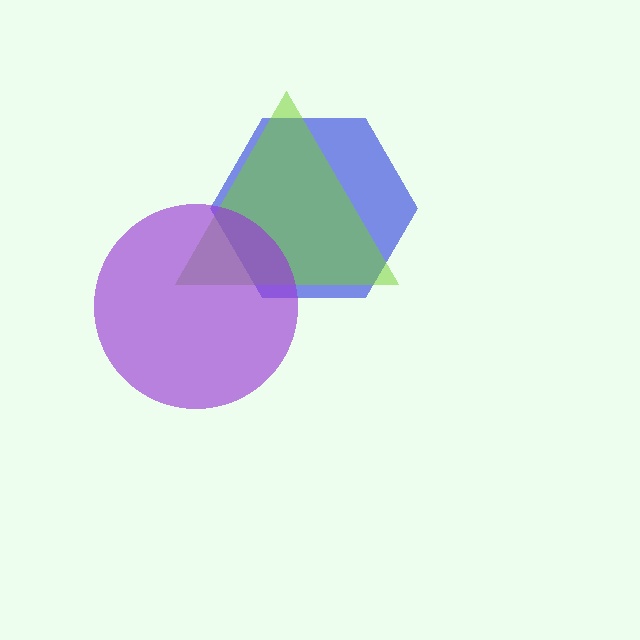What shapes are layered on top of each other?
The layered shapes are: a blue hexagon, a lime triangle, a purple circle.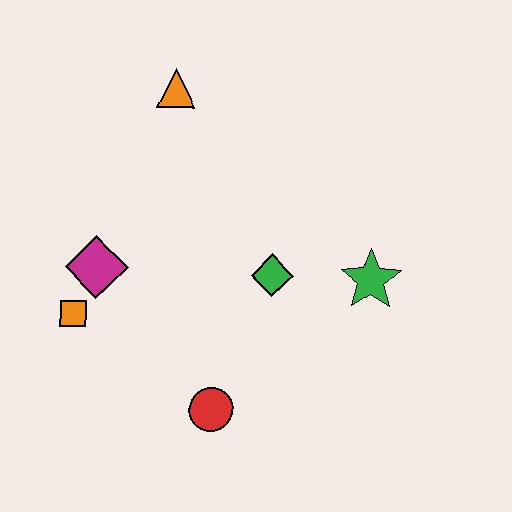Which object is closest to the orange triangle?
The magenta diamond is closest to the orange triangle.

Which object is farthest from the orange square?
The green star is farthest from the orange square.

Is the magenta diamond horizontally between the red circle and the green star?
No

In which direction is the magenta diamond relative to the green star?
The magenta diamond is to the left of the green star.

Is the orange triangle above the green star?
Yes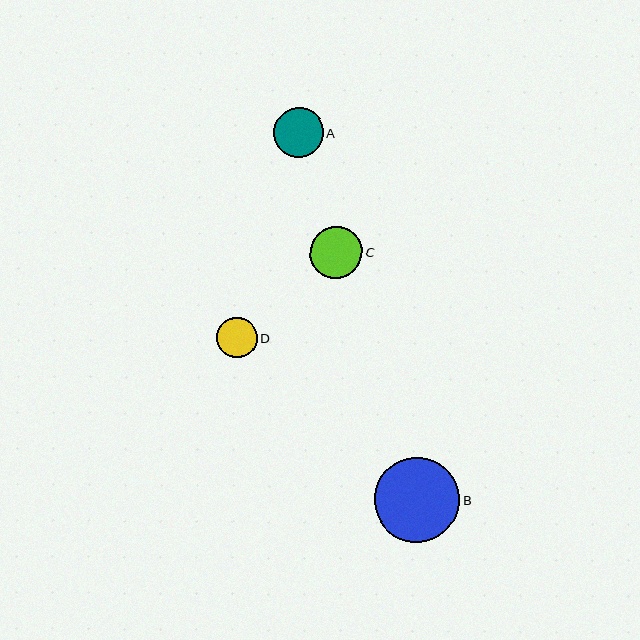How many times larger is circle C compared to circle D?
Circle C is approximately 1.3 times the size of circle D.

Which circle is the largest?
Circle B is the largest with a size of approximately 85 pixels.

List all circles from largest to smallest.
From largest to smallest: B, C, A, D.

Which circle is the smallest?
Circle D is the smallest with a size of approximately 40 pixels.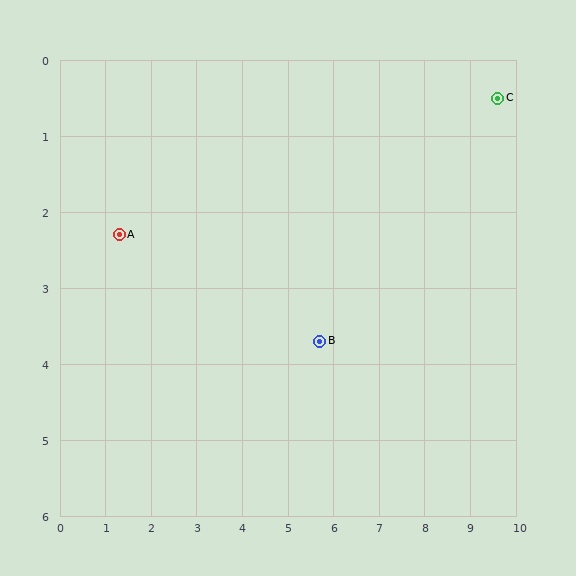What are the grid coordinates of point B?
Point B is at approximately (5.7, 3.7).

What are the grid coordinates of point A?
Point A is at approximately (1.3, 2.3).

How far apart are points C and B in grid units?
Points C and B are about 5.0 grid units apart.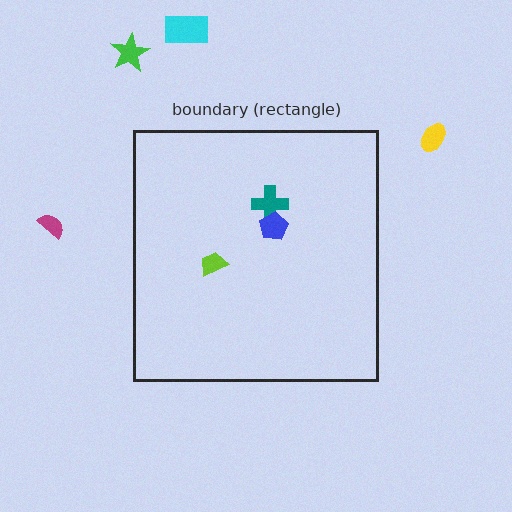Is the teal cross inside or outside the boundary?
Inside.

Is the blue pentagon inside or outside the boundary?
Inside.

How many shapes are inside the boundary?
3 inside, 4 outside.